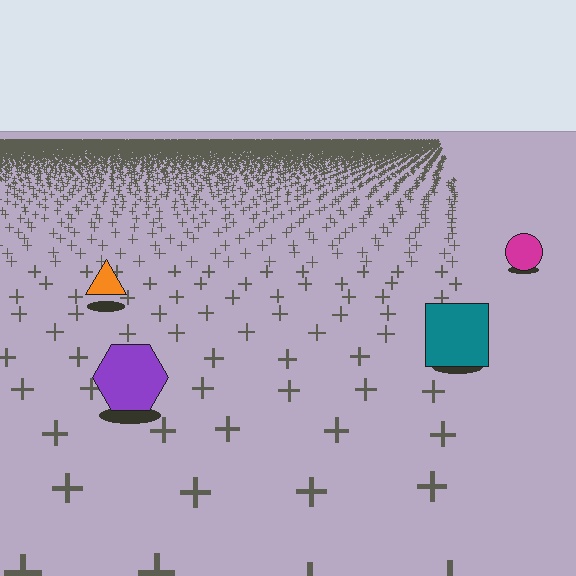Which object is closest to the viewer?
The purple hexagon is closest. The texture marks near it are larger and more spread out.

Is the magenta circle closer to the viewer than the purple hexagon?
No. The purple hexagon is closer — you can tell from the texture gradient: the ground texture is coarser near it.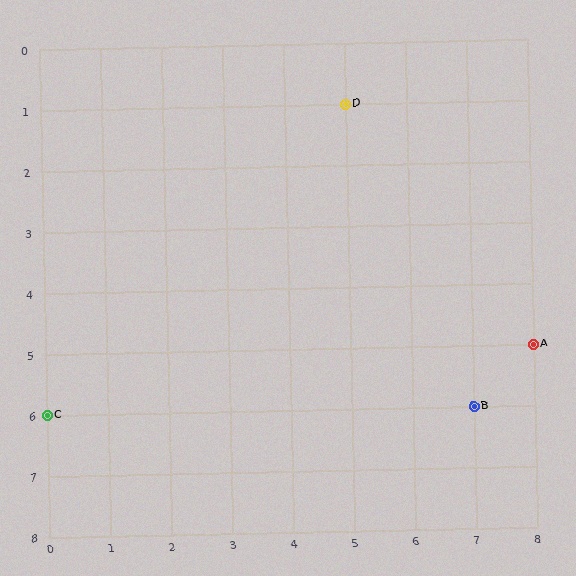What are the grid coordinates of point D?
Point D is at grid coordinates (5, 1).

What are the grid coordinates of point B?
Point B is at grid coordinates (7, 6).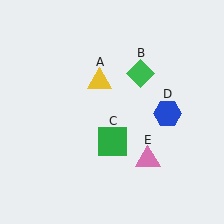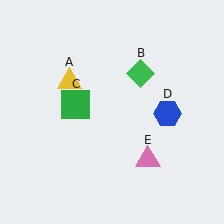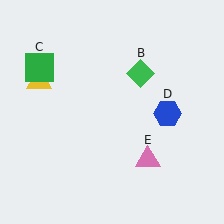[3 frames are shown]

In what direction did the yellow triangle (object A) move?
The yellow triangle (object A) moved left.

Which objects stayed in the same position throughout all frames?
Green diamond (object B) and blue hexagon (object D) and pink triangle (object E) remained stationary.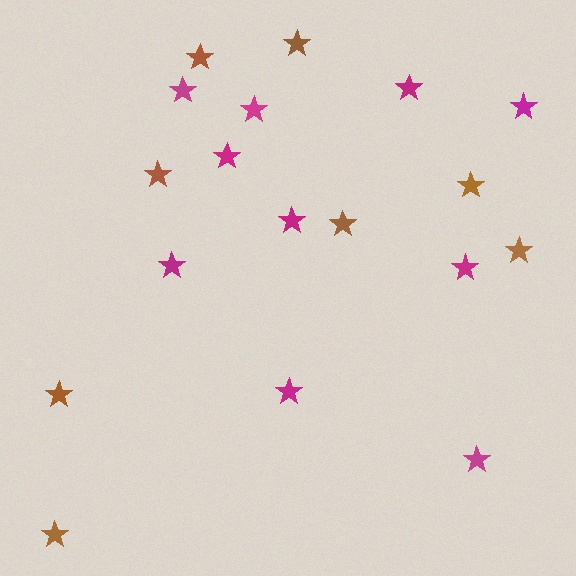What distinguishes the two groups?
There are 2 groups: one group of magenta stars (10) and one group of brown stars (8).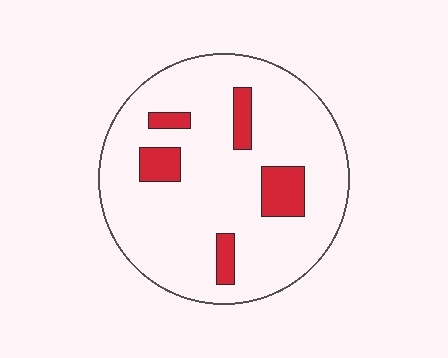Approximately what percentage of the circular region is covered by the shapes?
Approximately 15%.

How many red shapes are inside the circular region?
5.